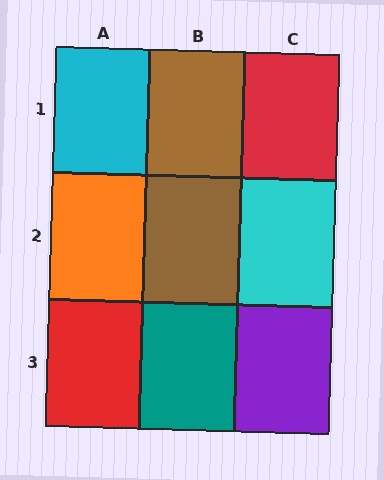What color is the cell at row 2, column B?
Brown.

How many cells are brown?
2 cells are brown.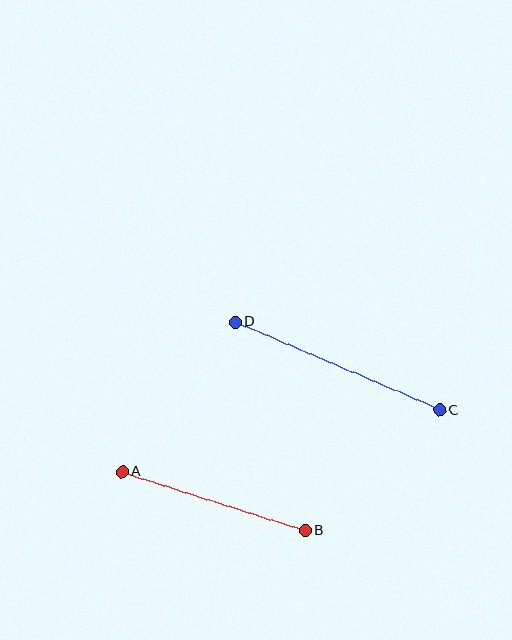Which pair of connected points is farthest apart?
Points C and D are farthest apart.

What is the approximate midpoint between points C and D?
The midpoint is at approximately (338, 366) pixels.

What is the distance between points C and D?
The distance is approximately 222 pixels.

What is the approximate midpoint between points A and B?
The midpoint is at approximately (214, 501) pixels.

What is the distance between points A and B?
The distance is approximately 193 pixels.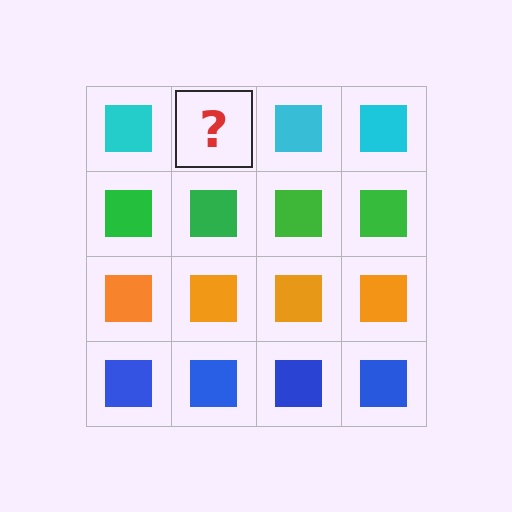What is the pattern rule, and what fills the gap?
The rule is that each row has a consistent color. The gap should be filled with a cyan square.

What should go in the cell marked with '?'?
The missing cell should contain a cyan square.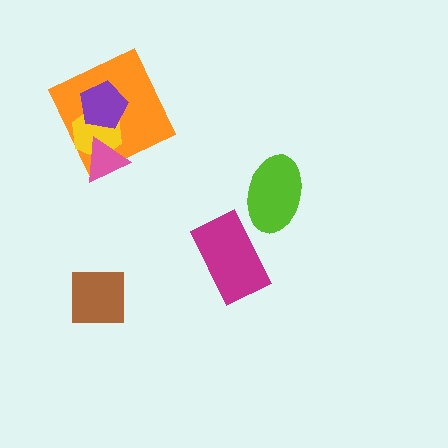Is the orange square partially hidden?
Yes, it is partially covered by another shape.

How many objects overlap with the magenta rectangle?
0 objects overlap with the magenta rectangle.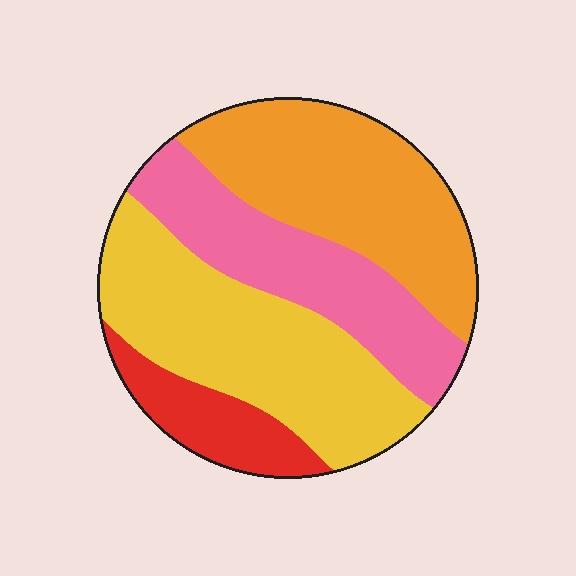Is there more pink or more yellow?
Yellow.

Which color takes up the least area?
Red, at roughly 10%.